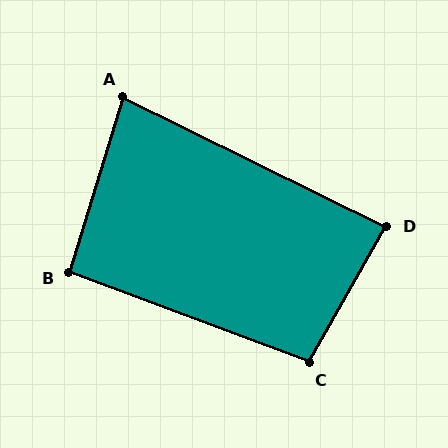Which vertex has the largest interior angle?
C, at approximately 99 degrees.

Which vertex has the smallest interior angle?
A, at approximately 81 degrees.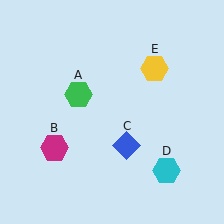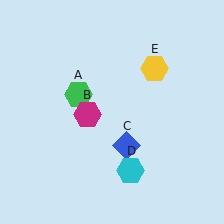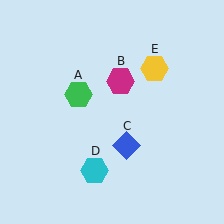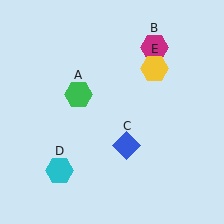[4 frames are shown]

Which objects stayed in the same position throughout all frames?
Green hexagon (object A) and blue diamond (object C) and yellow hexagon (object E) remained stationary.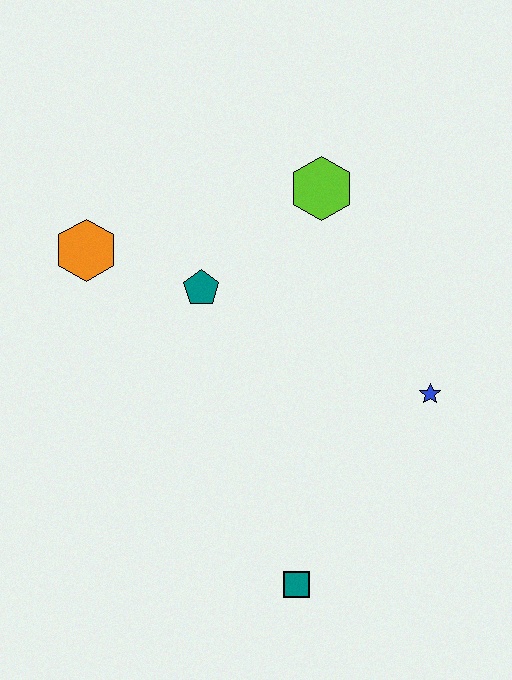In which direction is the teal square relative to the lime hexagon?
The teal square is below the lime hexagon.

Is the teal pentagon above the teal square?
Yes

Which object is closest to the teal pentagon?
The orange hexagon is closest to the teal pentagon.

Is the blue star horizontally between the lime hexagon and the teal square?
No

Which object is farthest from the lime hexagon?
The teal square is farthest from the lime hexagon.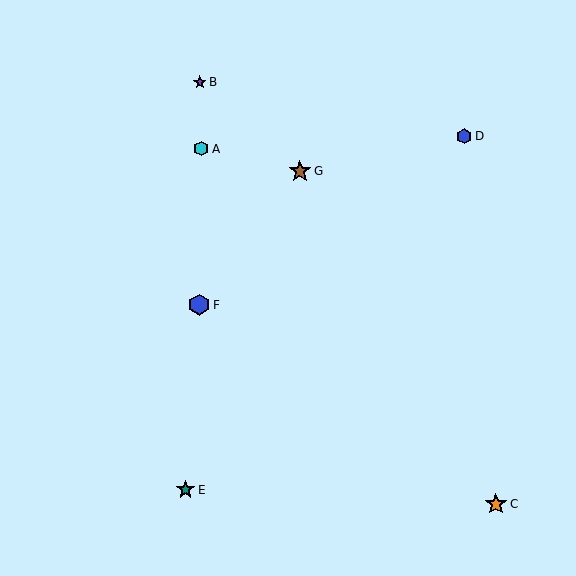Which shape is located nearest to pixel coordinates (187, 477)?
The teal star (labeled E) at (185, 490) is nearest to that location.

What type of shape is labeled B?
Shape B is a purple star.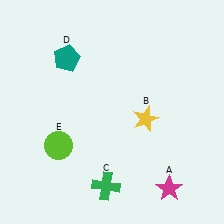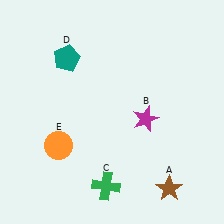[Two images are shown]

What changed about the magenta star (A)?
In Image 1, A is magenta. In Image 2, it changed to brown.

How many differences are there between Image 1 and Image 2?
There are 3 differences between the two images.